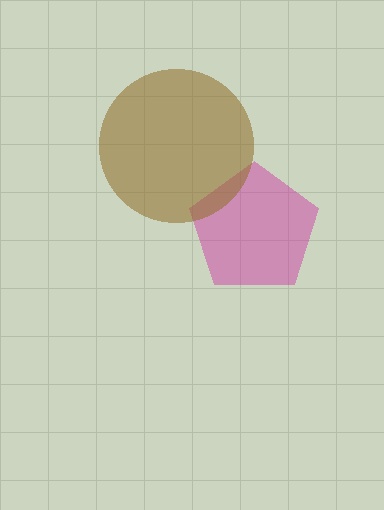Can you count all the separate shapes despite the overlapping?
Yes, there are 2 separate shapes.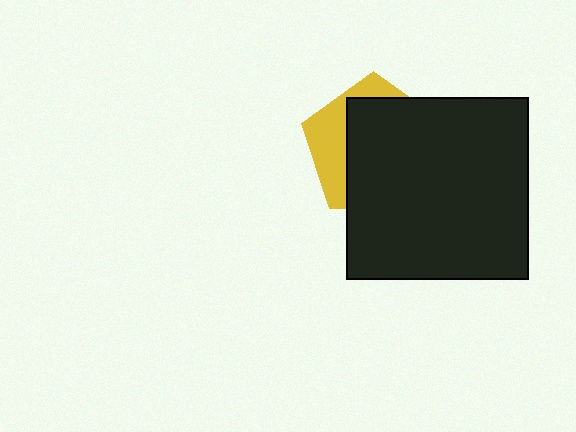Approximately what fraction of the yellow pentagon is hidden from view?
Roughly 69% of the yellow pentagon is hidden behind the black square.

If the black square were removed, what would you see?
You would see the complete yellow pentagon.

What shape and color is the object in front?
The object in front is a black square.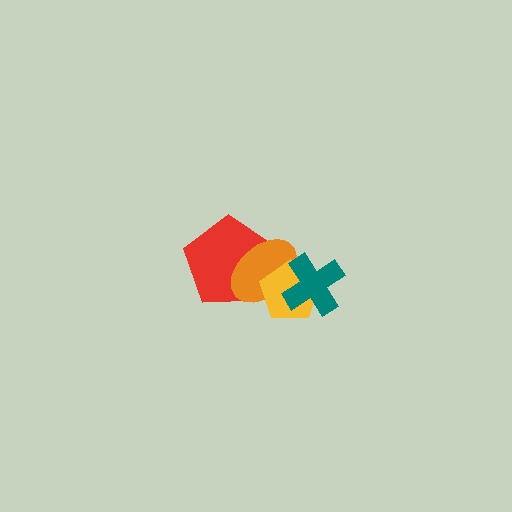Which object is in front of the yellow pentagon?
The teal cross is in front of the yellow pentagon.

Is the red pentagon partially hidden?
Yes, it is partially covered by another shape.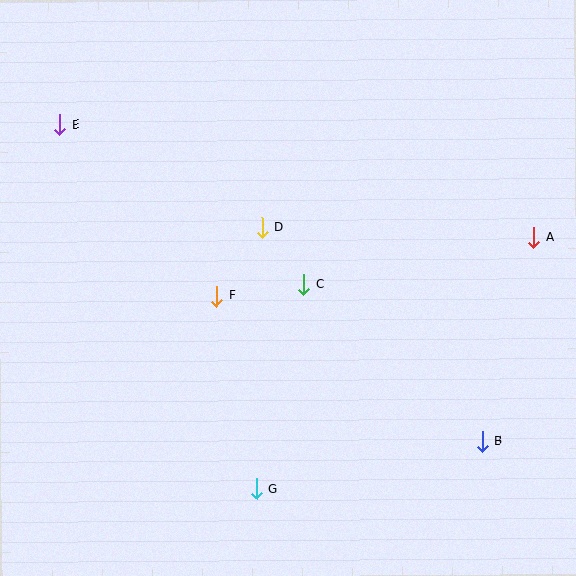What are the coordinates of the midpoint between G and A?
The midpoint between G and A is at (395, 363).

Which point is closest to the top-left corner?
Point E is closest to the top-left corner.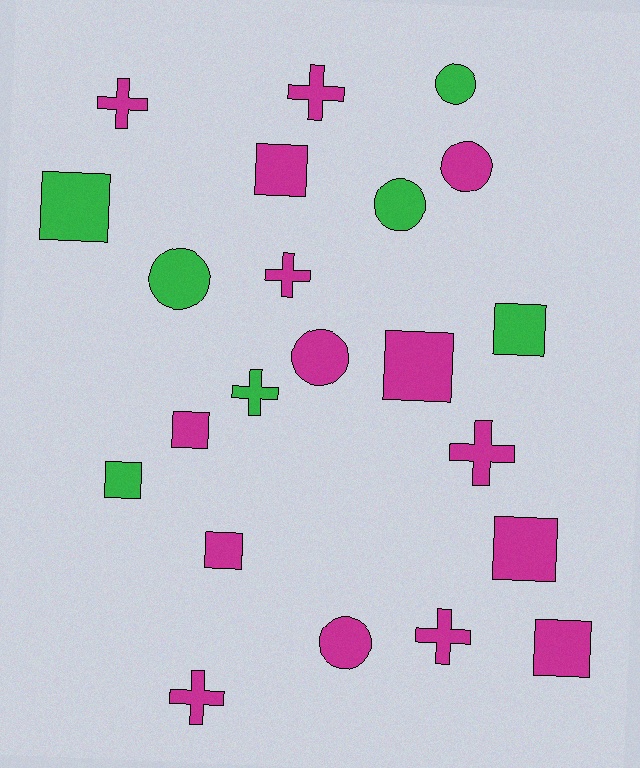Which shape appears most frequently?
Square, with 9 objects.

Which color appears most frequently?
Magenta, with 15 objects.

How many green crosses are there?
There is 1 green cross.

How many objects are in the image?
There are 22 objects.